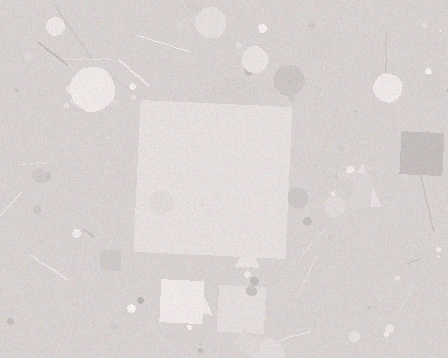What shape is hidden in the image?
A square is hidden in the image.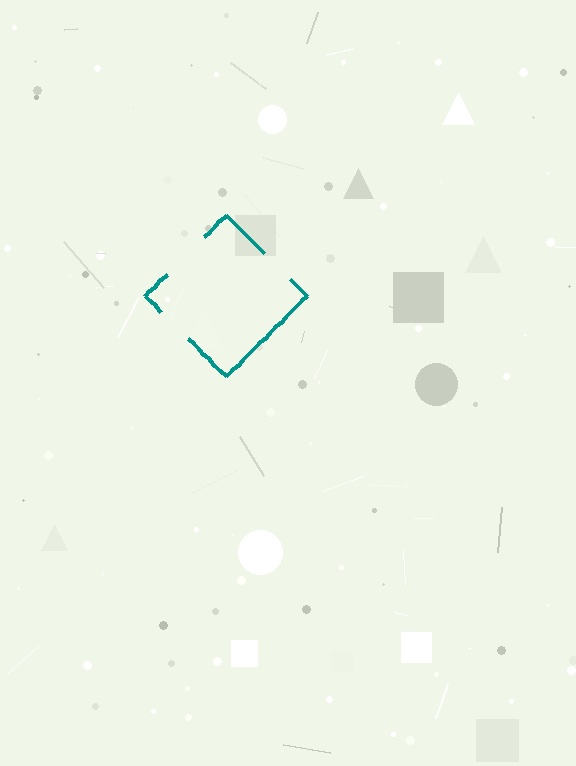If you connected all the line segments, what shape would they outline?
They would outline a diamond.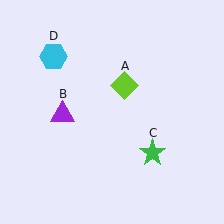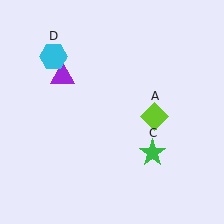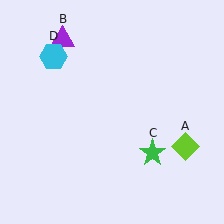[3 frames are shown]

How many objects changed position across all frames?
2 objects changed position: lime diamond (object A), purple triangle (object B).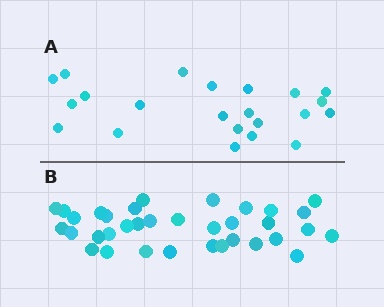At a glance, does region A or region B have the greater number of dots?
Region B (the bottom region) has more dots.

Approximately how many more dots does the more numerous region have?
Region B has approximately 15 more dots than region A.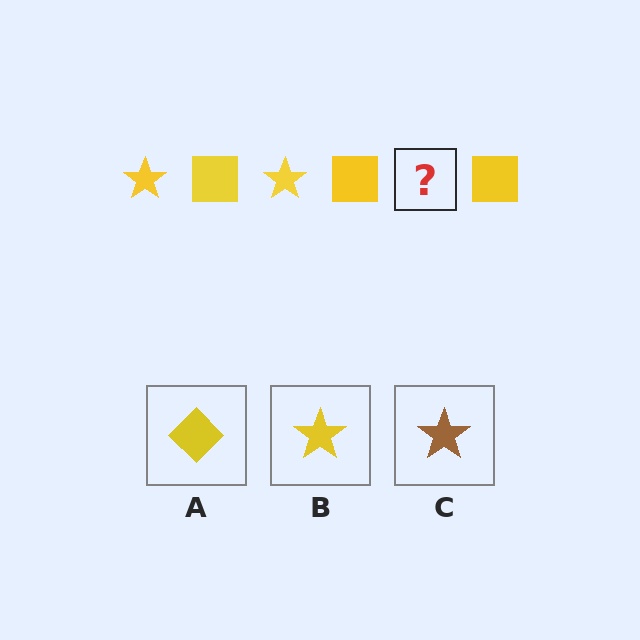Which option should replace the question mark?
Option B.